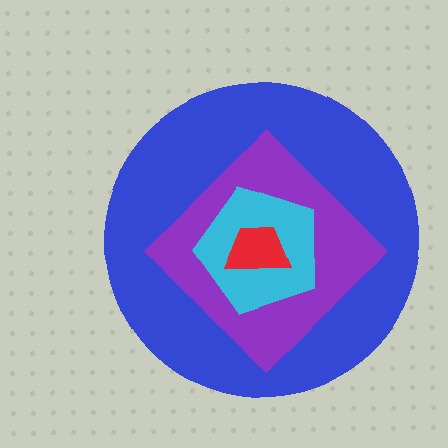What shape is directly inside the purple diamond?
The cyan pentagon.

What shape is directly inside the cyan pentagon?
The red trapezoid.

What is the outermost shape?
The blue circle.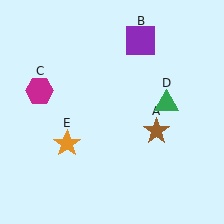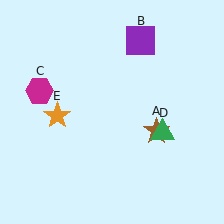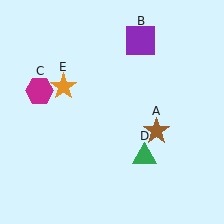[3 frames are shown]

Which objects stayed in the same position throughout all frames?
Brown star (object A) and purple square (object B) and magenta hexagon (object C) remained stationary.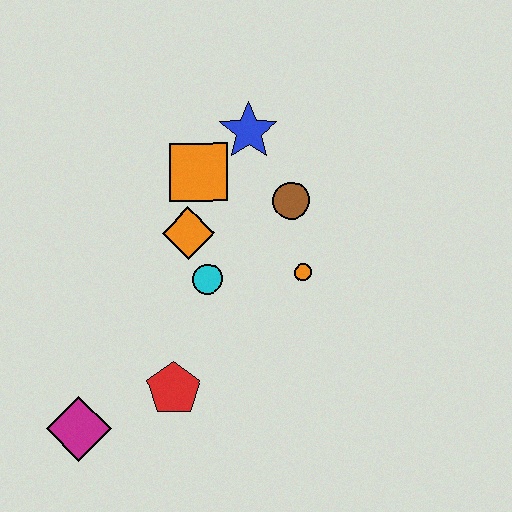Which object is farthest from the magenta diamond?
The blue star is farthest from the magenta diamond.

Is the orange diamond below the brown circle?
Yes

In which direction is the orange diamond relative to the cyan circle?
The orange diamond is above the cyan circle.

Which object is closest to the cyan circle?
The orange diamond is closest to the cyan circle.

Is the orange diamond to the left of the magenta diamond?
No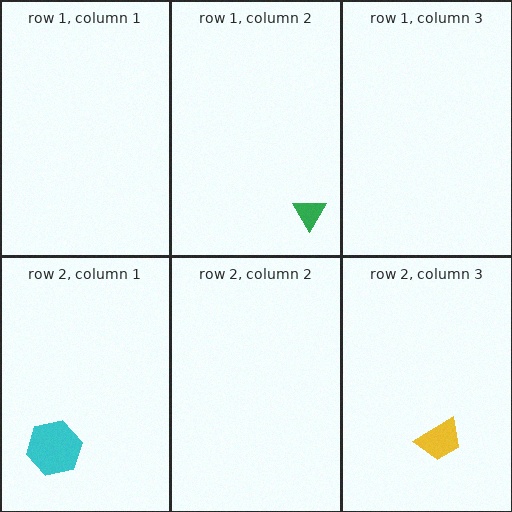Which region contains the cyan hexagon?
The row 2, column 1 region.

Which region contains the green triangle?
The row 1, column 2 region.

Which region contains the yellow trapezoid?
The row 2, column 3 region.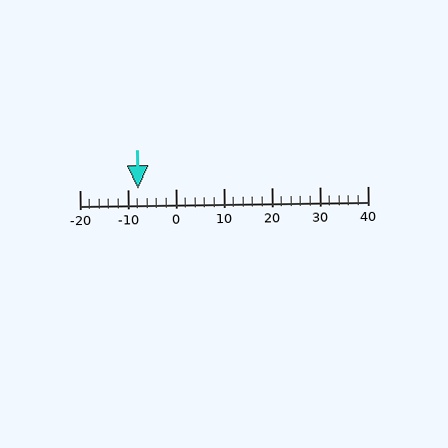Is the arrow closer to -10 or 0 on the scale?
The arrow is closer to -10.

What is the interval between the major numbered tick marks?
The major tick marks are spaced 10 units apart.